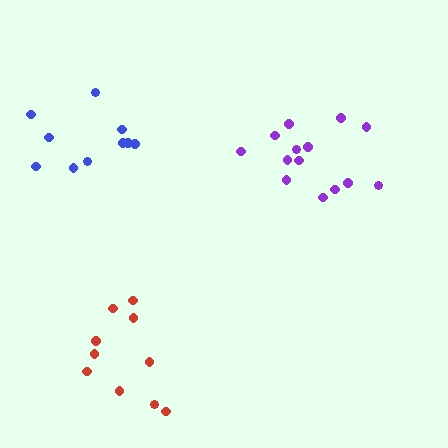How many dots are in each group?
Group 1: 14 dots, Group 2: 10 dots, Group 3: 10 dots (34 total).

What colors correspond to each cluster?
The clusters are colored: purple, red, blue.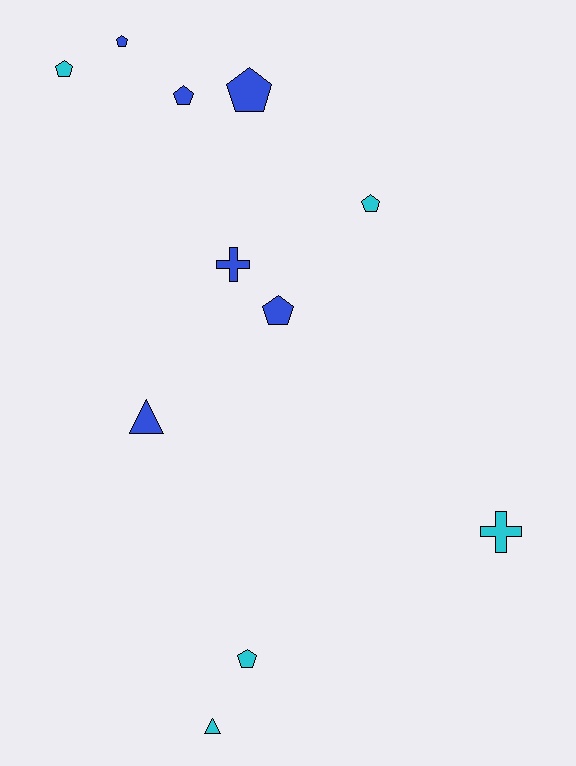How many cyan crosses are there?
There is 1 cyan cross.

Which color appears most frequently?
Blue, with 6 objects.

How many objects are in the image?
There are 11 objects.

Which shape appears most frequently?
Pentagon, with 7 objects.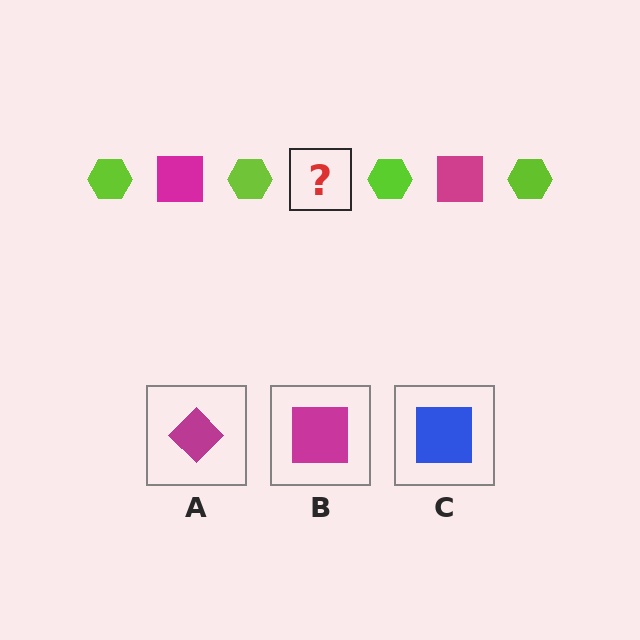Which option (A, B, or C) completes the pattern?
B.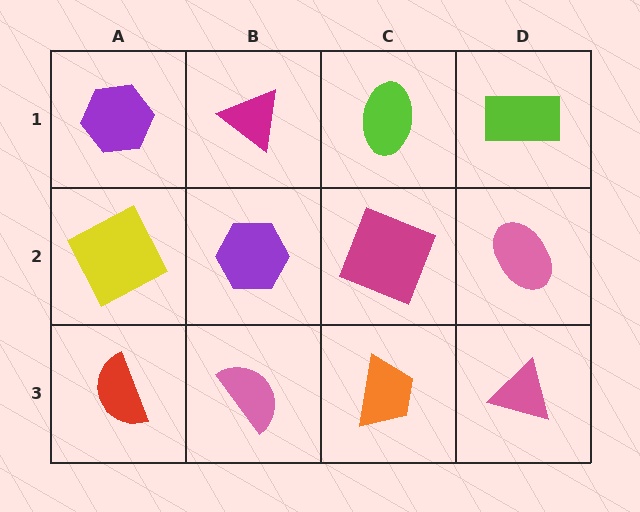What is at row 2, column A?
A yellow square.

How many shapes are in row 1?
4 shapes.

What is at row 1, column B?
A magenta triangle.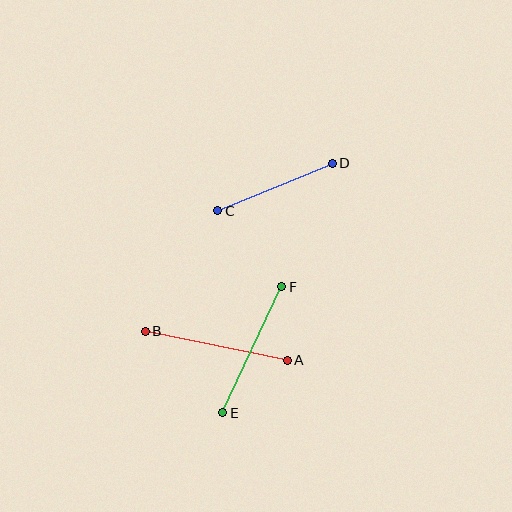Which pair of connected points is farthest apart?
Points A and B are farthest apart.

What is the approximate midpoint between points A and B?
The midpoint is at approximately (216, 346) pixels.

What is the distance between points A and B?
The distance is approximately 145 pixels.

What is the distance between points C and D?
The distance is approximately 124 pixels.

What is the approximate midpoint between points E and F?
The midpoint is at approximately (252, 350) pixels.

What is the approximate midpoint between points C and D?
The midpoint is at approximately (275, 187) pixels.